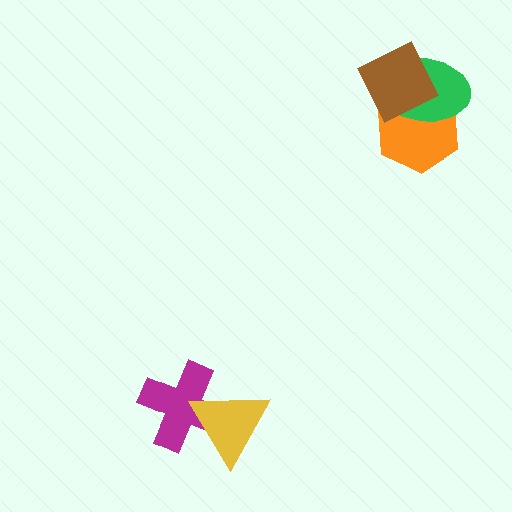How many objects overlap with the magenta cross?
1 object overlaps with the magenta cross.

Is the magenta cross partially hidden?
Yes, it is partially covered by another shape.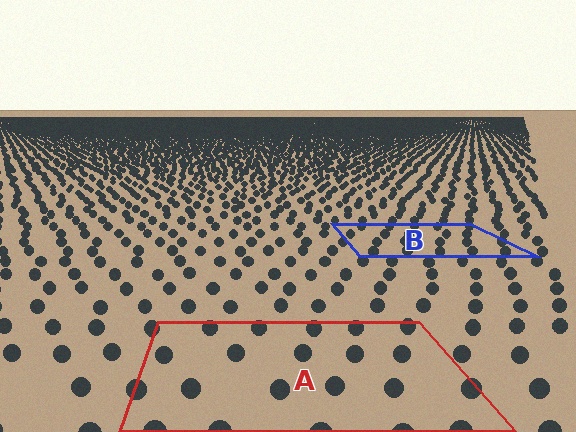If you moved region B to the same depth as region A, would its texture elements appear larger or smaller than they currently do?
They would appear larger. At a closer depth, the same texture elements are projected at a bigger on-screen size.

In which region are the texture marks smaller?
The texture marks are smaller in region B, because it is farther away.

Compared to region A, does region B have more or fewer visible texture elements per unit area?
Region B has more texture elements per unit area — they are packed more densely because it is farther away.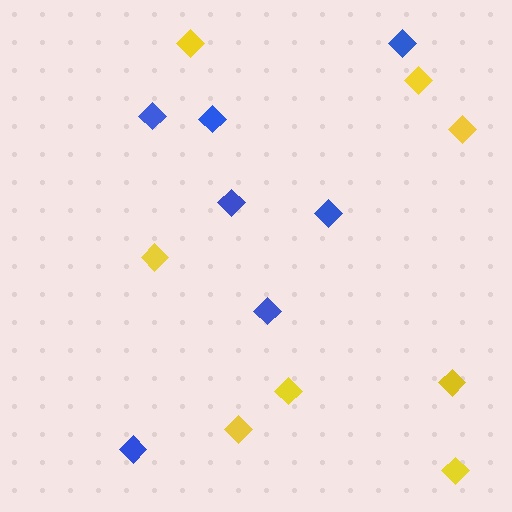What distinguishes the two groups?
There are 2 groups: one group of blue diamonds (7) and one group of yellow diamonds (8).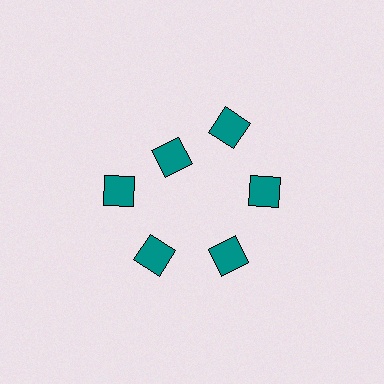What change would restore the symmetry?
The symmetry would be restored by moving it outward, back onto the ring so that all 6 diamonds sit at equal angles and equal distance from the center.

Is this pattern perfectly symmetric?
No. The 6 teal diamonds are arranged in a ring, but one element near the 11 o'clock position is pulled inward toward the center, breaking the 6-fold rotational symmetry.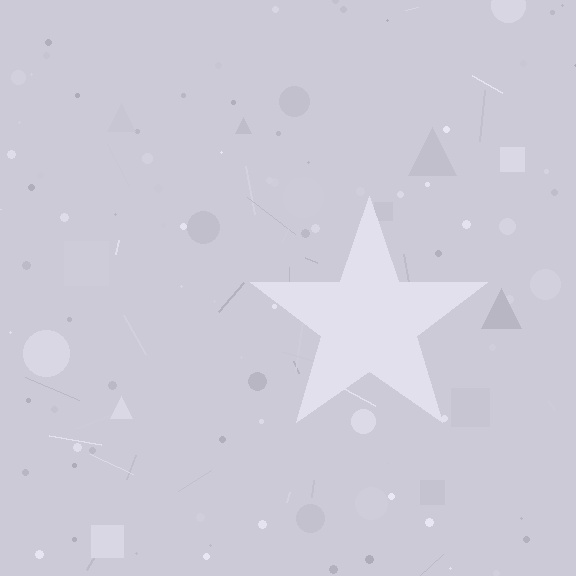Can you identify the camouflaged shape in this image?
The camouflaged shape is a star.